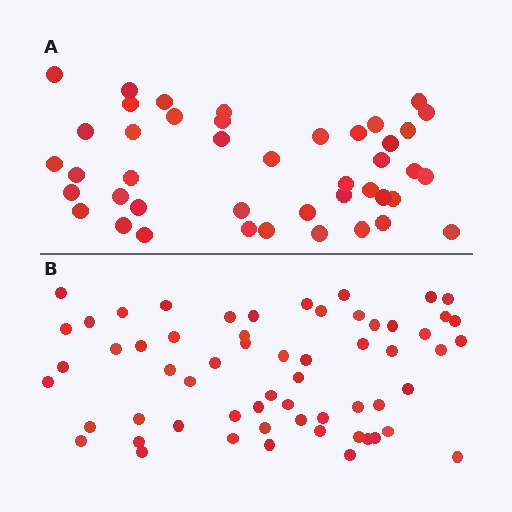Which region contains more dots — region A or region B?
Region B (the bottom region) has more dots.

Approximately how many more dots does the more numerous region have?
Region B has approximately 15 more dots than region A.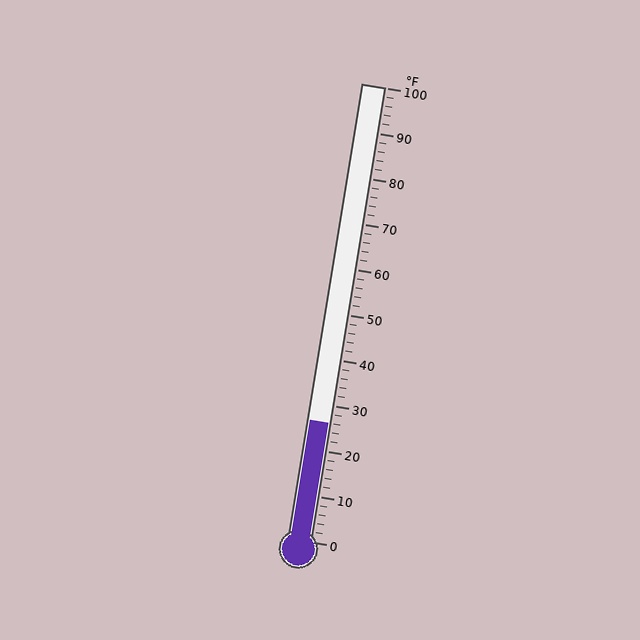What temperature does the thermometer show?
The thermometer shows approximately 26°F.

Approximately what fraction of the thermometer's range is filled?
The thermometer is filled to approximately 25% of its range.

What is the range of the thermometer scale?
The thermometer scale ranges from 0°F to 100°F.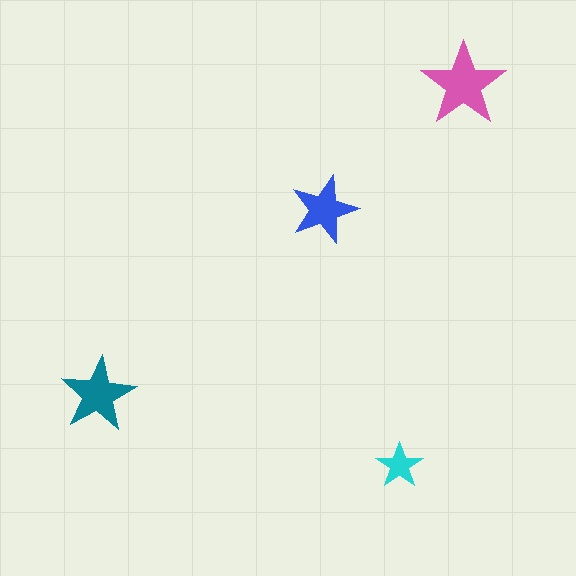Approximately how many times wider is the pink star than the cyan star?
About 2 times wider.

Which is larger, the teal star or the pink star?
The pink one.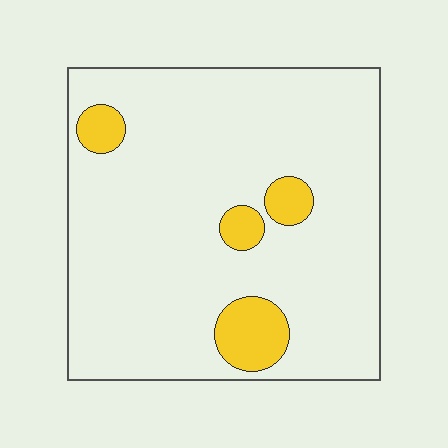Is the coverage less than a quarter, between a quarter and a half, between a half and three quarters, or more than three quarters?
Less than a quarter.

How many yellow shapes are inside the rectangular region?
4.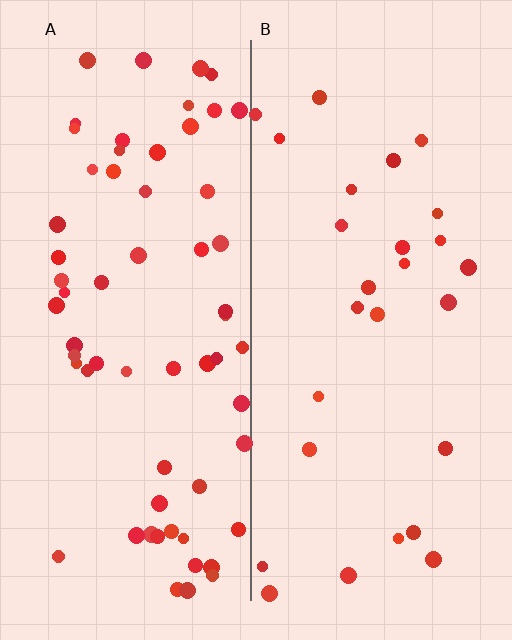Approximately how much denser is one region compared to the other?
Approximately 2.3× — region A over region B.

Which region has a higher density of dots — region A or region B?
A (the left).